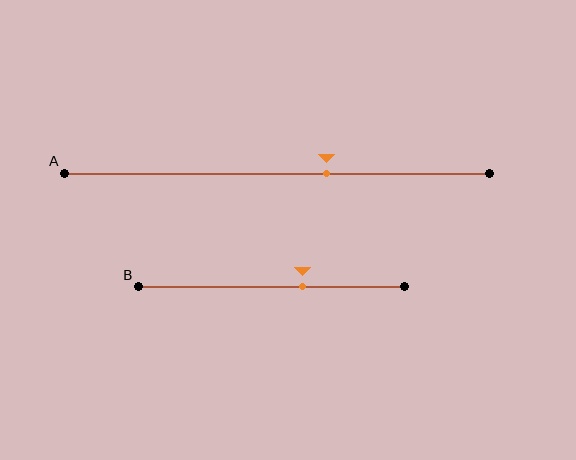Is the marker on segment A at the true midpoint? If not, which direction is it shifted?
No, the marker on segment A is shifted to the right by about 12% of the segment length.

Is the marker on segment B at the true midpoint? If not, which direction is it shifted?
No, the marker on segment B is shifted to the right by about 12% of the segment length.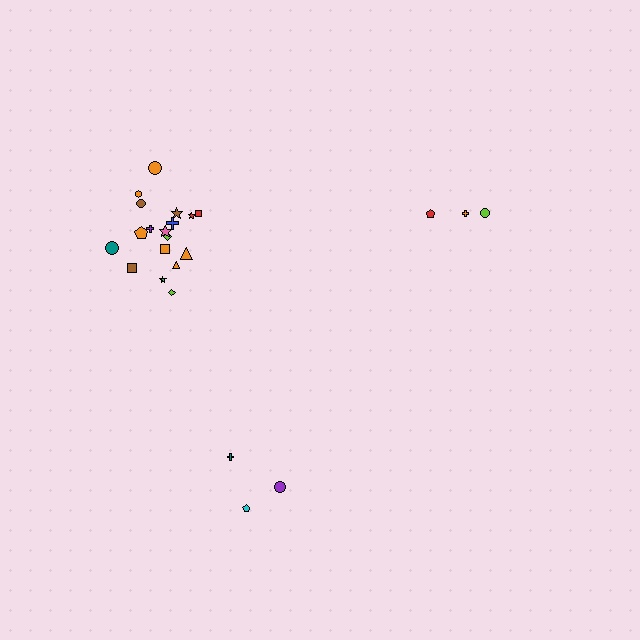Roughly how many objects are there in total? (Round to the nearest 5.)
Roughly 25 objects in total.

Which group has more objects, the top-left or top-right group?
The top-left group.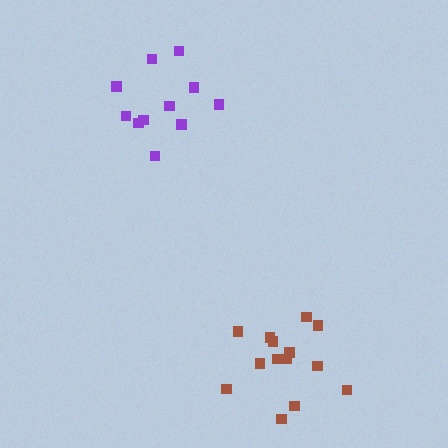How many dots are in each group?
Group 1: 11 dots, Group 2: 14 dots (25 total).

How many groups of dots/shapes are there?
There are 2 groups.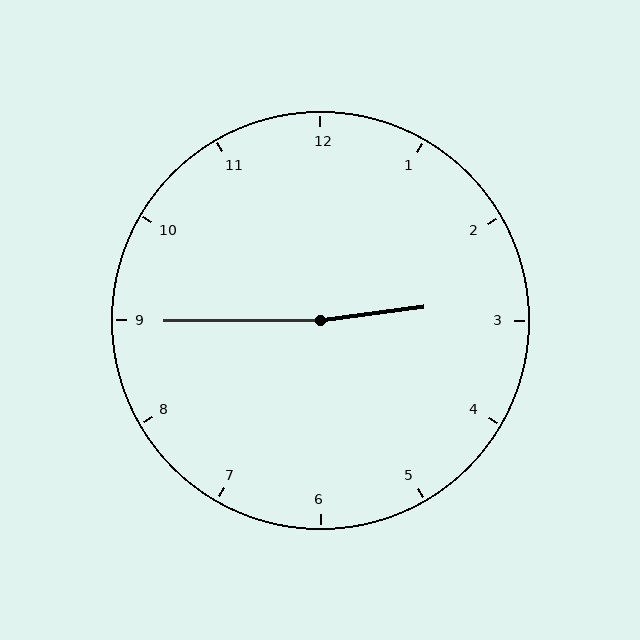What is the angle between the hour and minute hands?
Approximately 172 degrees.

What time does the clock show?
2:45.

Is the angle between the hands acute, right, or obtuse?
It is obtuse.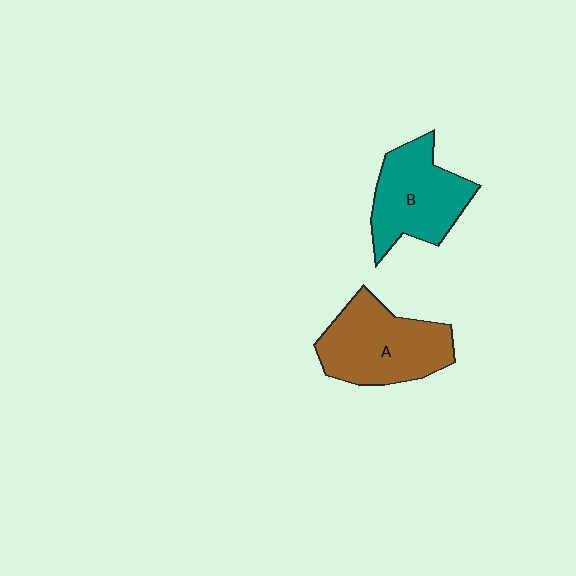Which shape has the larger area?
Shape A (brown).